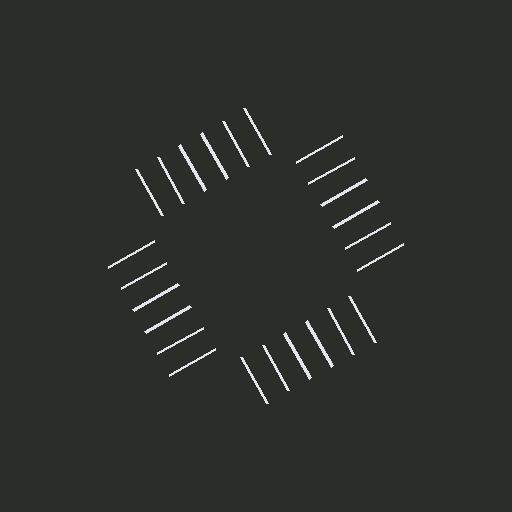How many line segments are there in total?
24 — 6 along each of the 4 edges.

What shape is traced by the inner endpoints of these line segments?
An illusory square — the line segments terminate on its edges but no continuous stroke is drawn.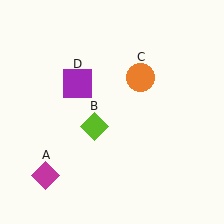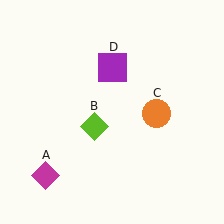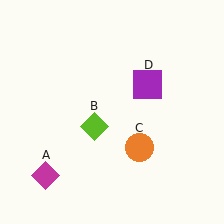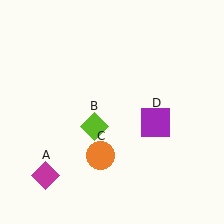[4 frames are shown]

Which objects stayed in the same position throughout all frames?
Magenta diamond (object A) and lime diamond (object B) remained stationary.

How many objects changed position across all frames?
2 objects changed position: orange circle (object C), purple square (object D).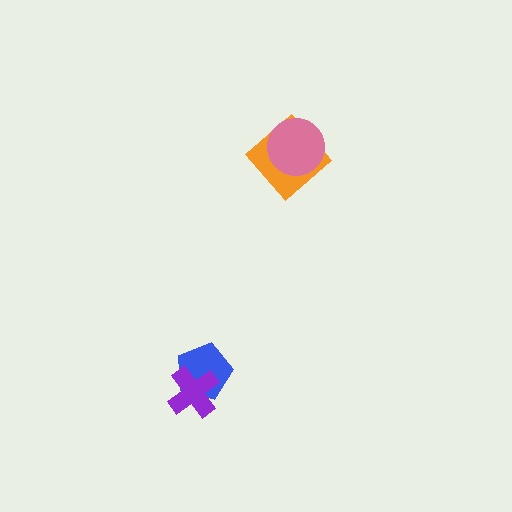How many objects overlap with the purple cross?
1 object overlaps with the purple cross.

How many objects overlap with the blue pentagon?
1 object overlaps with the blue pentagon.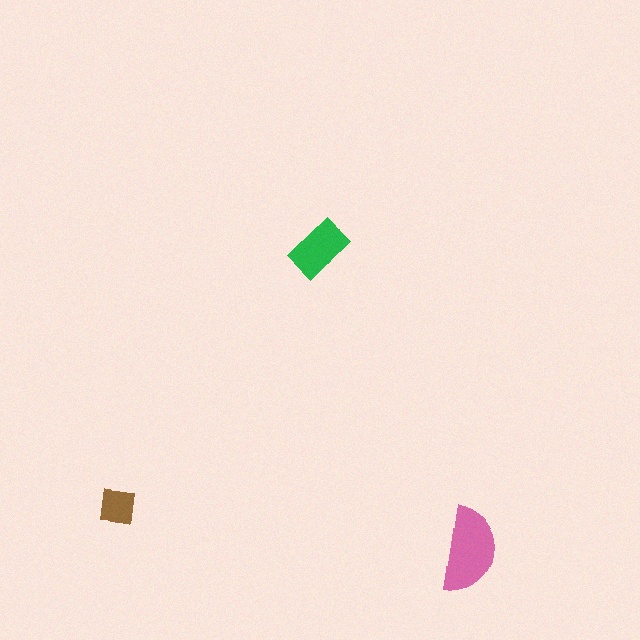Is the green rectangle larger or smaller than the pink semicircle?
Smaller.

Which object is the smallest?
The brown square.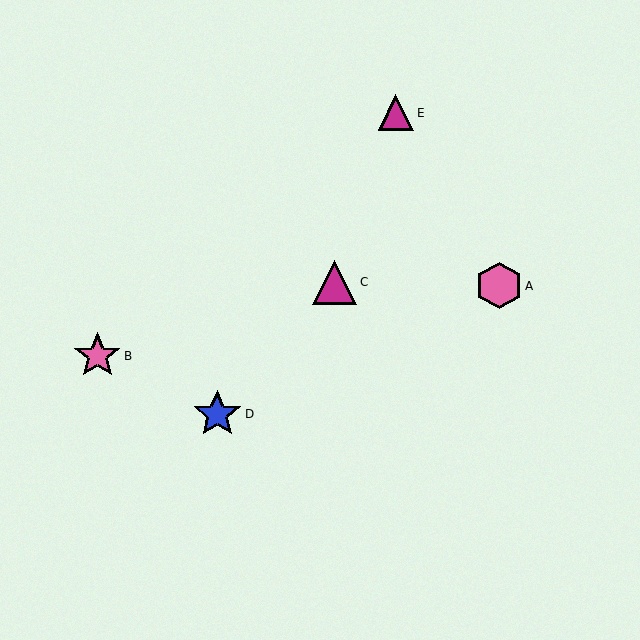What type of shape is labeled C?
Shape C is a magenta triangle.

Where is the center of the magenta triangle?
The center of the magenta triangle is at (334, 282).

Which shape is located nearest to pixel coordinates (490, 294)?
The pink hexagon (labeled A) at (499, 286) is nearest to that location.